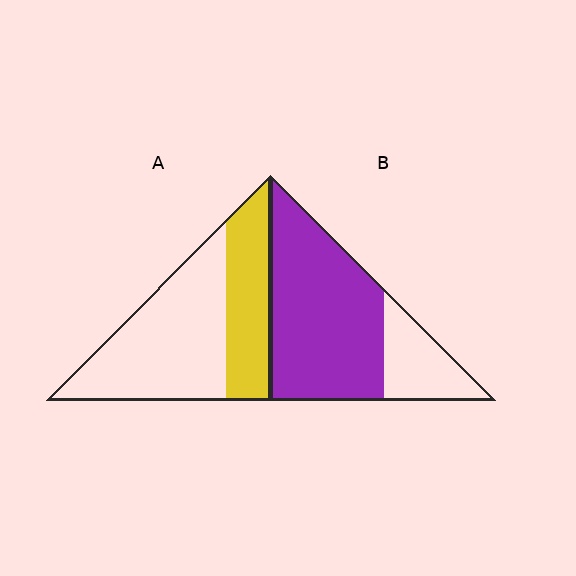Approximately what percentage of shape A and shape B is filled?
A is approximately 35% and B is approximately 75%.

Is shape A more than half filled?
No.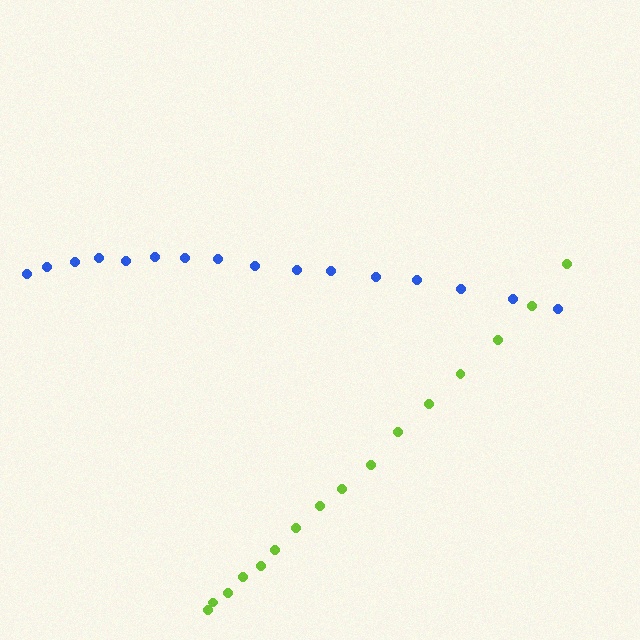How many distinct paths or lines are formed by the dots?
There are 2 distinct paths.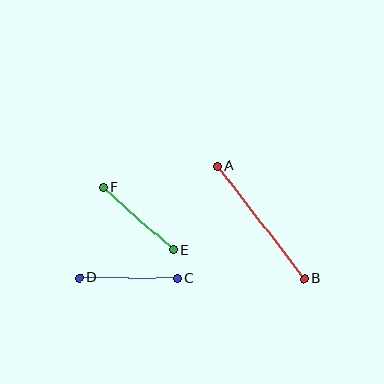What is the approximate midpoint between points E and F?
The midpoint is at approximately (138, 219) pixels.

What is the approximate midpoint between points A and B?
The midpoint is at approximately (261, 222) pixels.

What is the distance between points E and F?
The distance is approximately 94 pixels.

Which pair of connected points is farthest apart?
Points A and B are farthest apart.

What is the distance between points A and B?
The distance is approximately 143 pixels.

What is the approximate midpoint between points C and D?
The midpoint is at approximately (128, 278) pixels.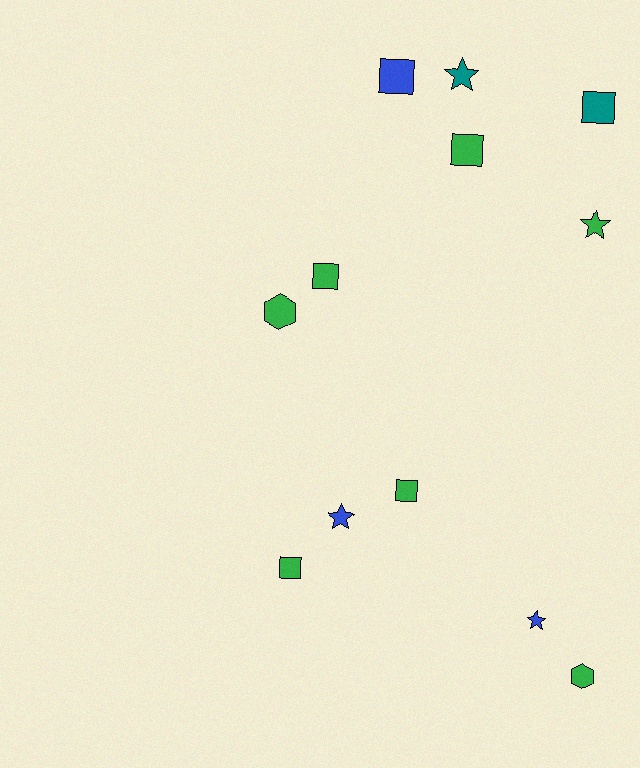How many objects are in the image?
There are 12 objects.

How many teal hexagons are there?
There are no teal hexagons.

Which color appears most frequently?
Green, with 7 objects.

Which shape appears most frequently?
Square, with 6 objects.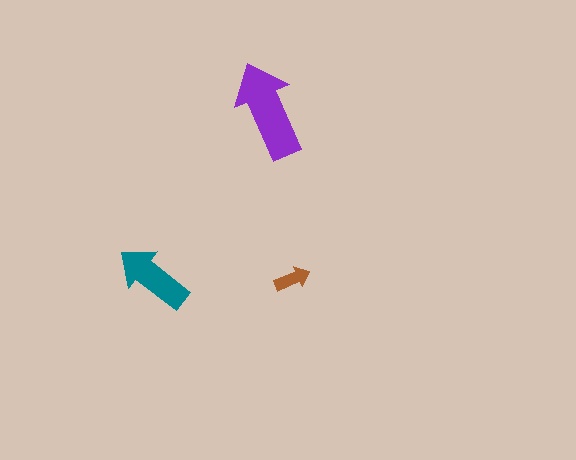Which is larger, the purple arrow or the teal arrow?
The purple one.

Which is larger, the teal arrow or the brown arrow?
The teal one.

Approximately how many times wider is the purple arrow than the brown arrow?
About 2.5 times wider.